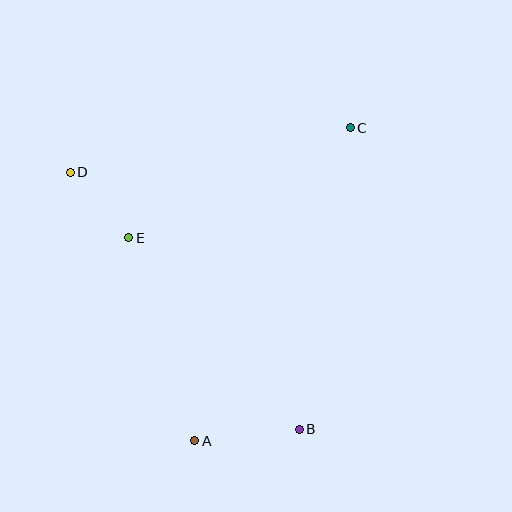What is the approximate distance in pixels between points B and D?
The distance between B and D is approximately 344 pixels.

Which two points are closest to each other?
Points D and E are closest to each other.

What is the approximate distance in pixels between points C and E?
The distance between C and E is approximately 247 pixels.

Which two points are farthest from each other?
Points A and C are farthest from each other.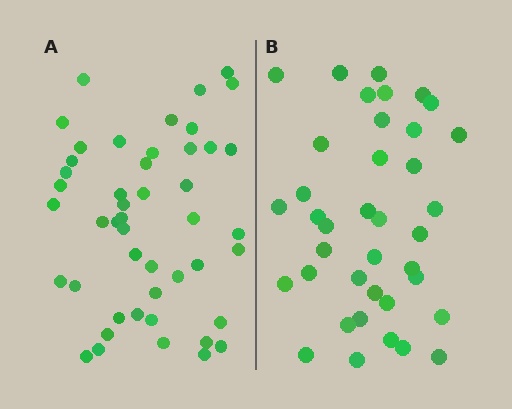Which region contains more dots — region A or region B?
Region A (the left region) has more dots.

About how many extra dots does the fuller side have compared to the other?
Region A has roughly 8 or so more dots than region B.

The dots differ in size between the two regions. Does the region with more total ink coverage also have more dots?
No. Region B has more total ink coverage because its dots are larger, but region A actually contains more individual dots. Total area can be misleading — the number of items is what matters here.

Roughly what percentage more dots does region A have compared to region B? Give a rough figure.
About 25% more.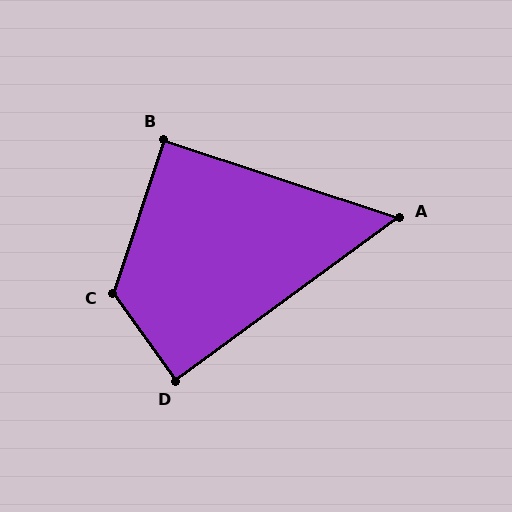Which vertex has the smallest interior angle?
A, at approximately 54 degrees.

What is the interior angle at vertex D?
Approximately 90 degrees (approximately right).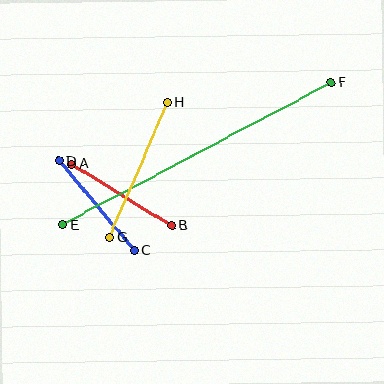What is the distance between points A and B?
The distance is approximately 118 pixels.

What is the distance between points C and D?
The distance is approximately 117 pixels.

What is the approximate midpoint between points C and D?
The midpoint is at approximately (96, 205) pixels.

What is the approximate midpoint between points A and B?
The midpoint is at approximately (122, 195) pixels.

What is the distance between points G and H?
The distance is approximately 147 pixels.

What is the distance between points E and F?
The distance is approximately 303 pixels.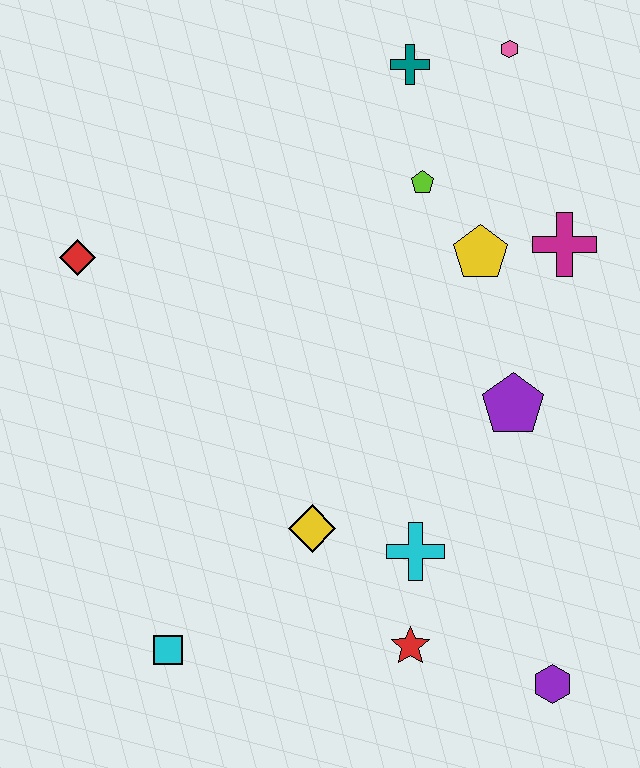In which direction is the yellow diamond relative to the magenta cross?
The yellow diamond is below the magenta cross.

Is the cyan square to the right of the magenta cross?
No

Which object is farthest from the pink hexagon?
The cyan square is farthest from the pink hexagon.